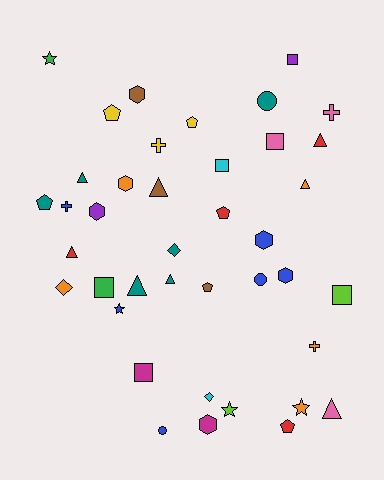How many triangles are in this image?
There are 8 triangles.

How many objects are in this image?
There are 40 objects.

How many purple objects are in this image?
There are 2 purple objects.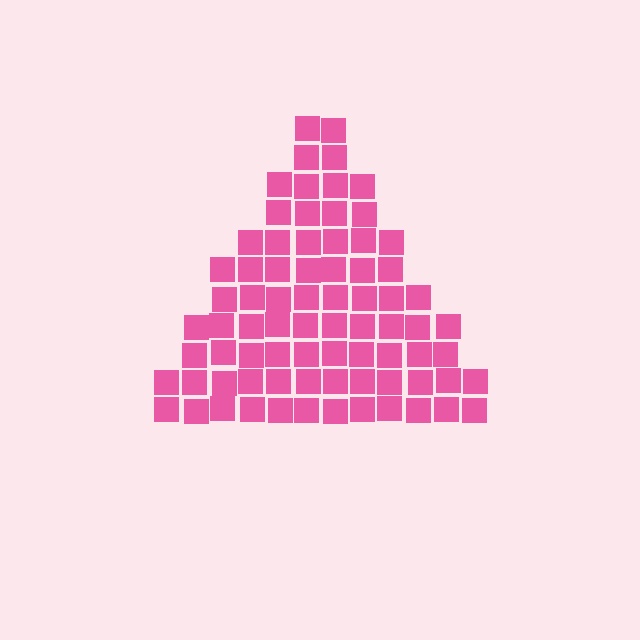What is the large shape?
The large shape is a triangle.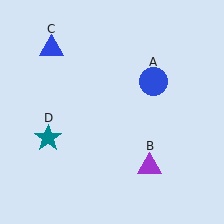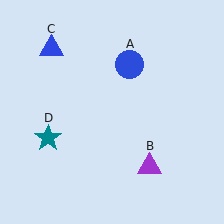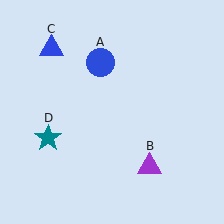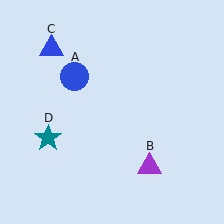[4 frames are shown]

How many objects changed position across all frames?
1 object changed position: blue circle (object A).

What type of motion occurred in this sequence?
The blue circle (object A) rotated counterclockwise around the center of the scene.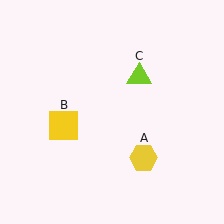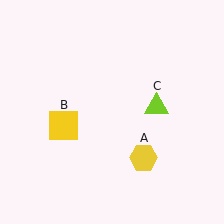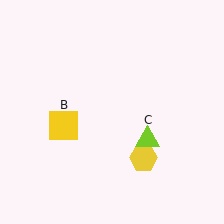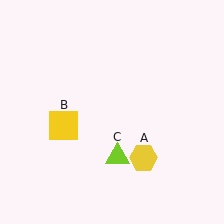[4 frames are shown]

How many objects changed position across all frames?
1 object changed position: lime triangle (object C).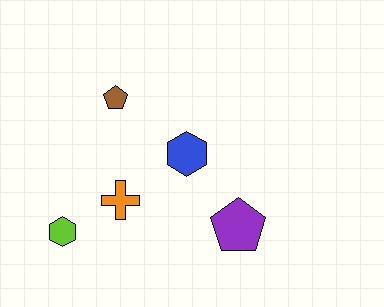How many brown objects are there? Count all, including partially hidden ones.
There is 1 brown object.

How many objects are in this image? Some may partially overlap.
There are 5 objects.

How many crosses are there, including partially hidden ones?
There is 1 cross.